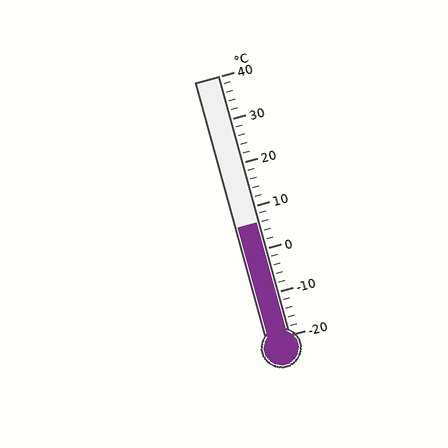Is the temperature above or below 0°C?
The temperature is above 0°C.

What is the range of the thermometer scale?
The thermometer scale ranges from -20°C to 40°C.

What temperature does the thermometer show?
The thermometer shows approximately 6°C.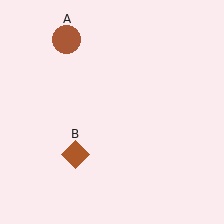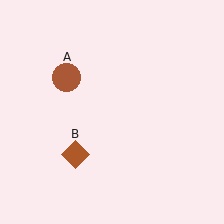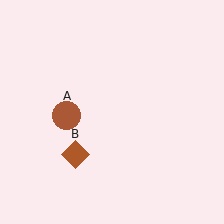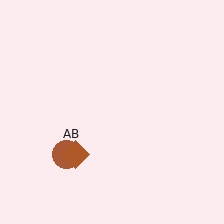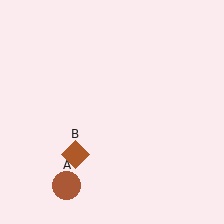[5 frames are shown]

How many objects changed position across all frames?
1 object changed position: brown circle (object A).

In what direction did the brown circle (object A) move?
The brown circle (object A) moved down.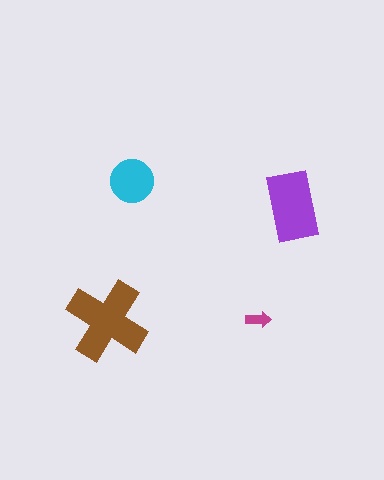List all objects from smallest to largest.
The magenta arrow, the cyan circle, the purple rectangle, the brown cross.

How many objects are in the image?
There are 4 objects in the image.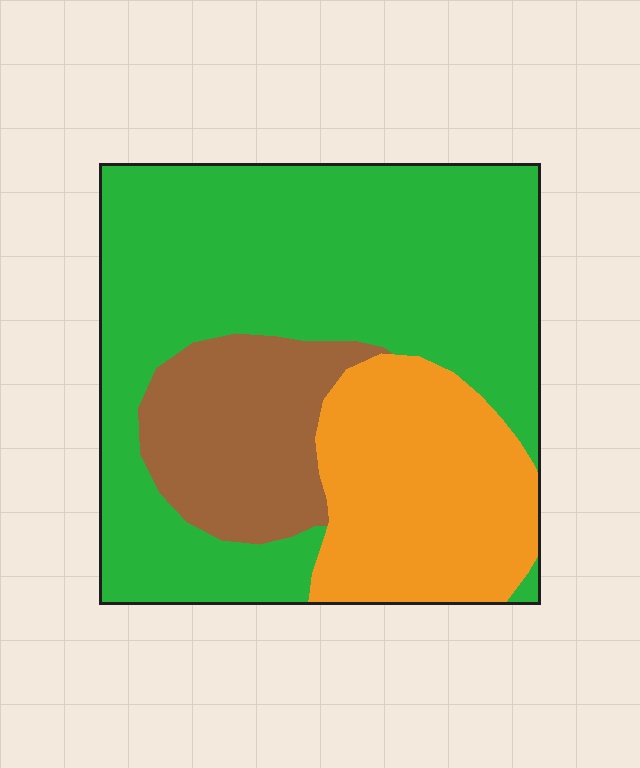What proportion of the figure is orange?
Orange covers about 25% of the figure.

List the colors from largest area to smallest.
From largest to smallest: green, orange, brown.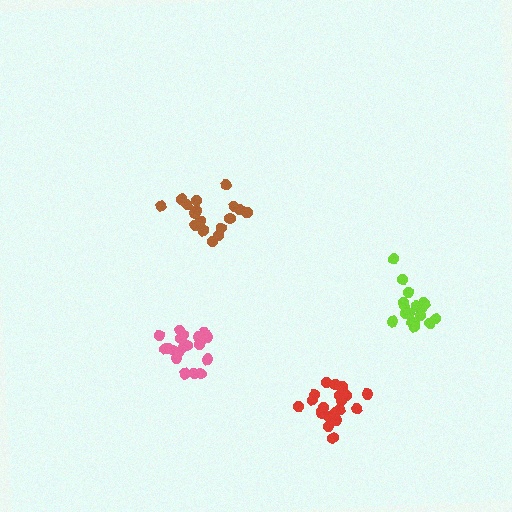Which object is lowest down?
The red cluster is bottommost.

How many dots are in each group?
Group 1: 18 dots, Group 2: 18 dots, Group 3: 19 dots, Group 4: 20 dots (75 total).